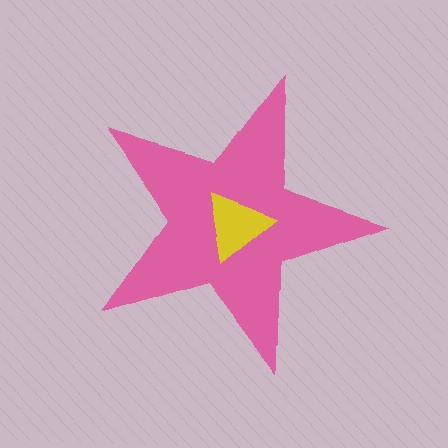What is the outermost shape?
The pink star.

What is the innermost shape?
The yellow triangle.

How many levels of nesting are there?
2.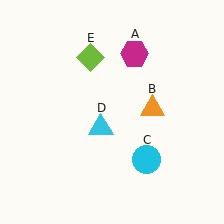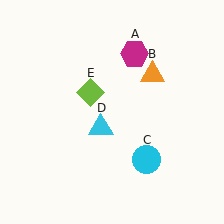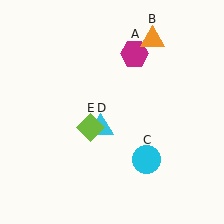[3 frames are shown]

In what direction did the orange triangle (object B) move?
The orange triangle (object B) moved up.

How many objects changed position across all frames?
2 objects changed position: orange triangle (object B), lime diamond (object E).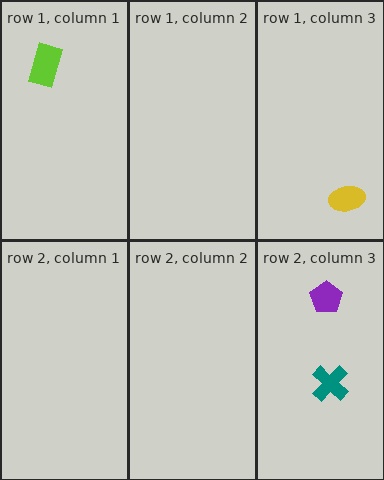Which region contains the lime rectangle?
The row 1, column 1 region.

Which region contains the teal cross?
The row 2, column 3 region.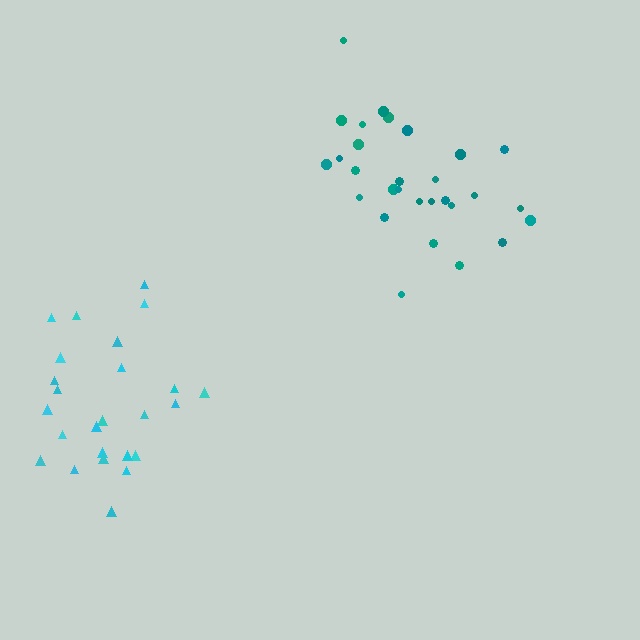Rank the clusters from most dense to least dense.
cyan, teal.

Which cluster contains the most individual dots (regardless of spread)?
Teal (29).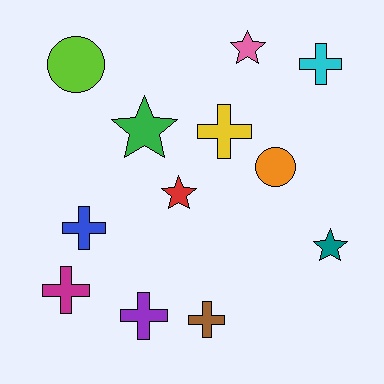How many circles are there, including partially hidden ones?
There are 2 circles.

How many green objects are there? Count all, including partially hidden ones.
There is 1 green object.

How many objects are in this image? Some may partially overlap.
There are 12 objects.